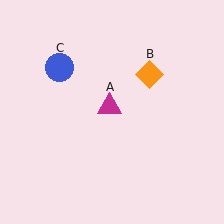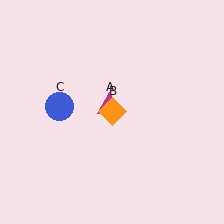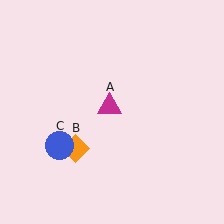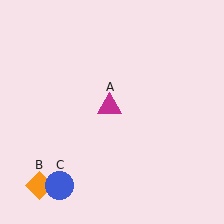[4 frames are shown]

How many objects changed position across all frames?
2 objects changed position: orange diamond (object B), blue circle (object C).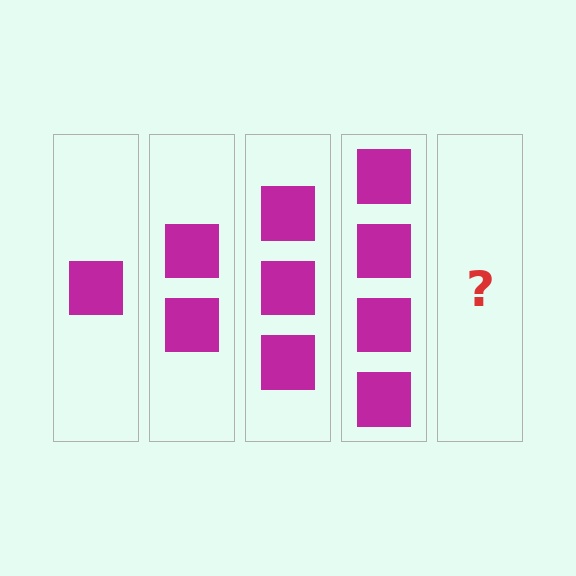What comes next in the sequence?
The next element should be 5 squares.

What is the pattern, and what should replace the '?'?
The pattern is that each step adds one more square. The '?' should be 5 squares.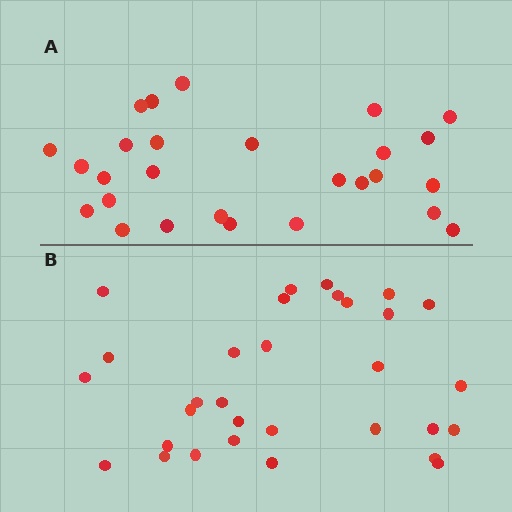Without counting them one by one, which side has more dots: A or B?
Region B (the bottom region) has more dots.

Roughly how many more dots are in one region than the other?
Region B has about 4 more dots than region A.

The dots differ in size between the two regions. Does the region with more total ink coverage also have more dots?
No. Region A has more total ink coverage because its dots are larger, but region B actually contains more individual dots. Total area can be misleading — the number of items is what matters here.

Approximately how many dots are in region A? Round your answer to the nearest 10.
About 30 dots. (The exact count is 27, which rounds to 30.)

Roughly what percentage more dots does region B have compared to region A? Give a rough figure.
About 15% more.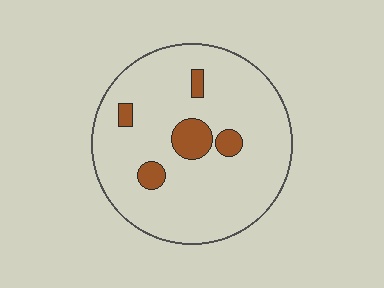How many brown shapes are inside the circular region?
5.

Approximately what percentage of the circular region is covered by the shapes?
Approximately 10%.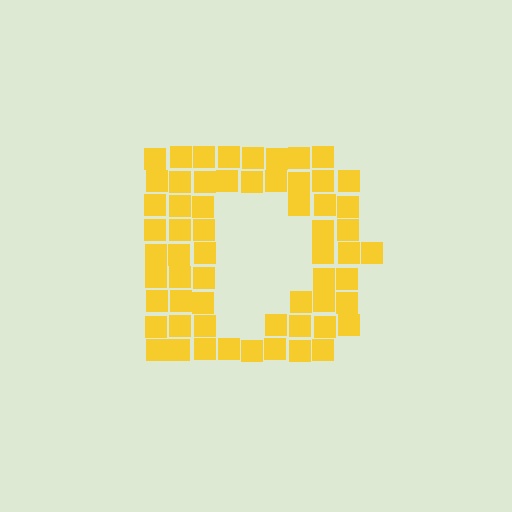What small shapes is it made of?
It is made of small squares.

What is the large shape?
The large shape is the letter D.